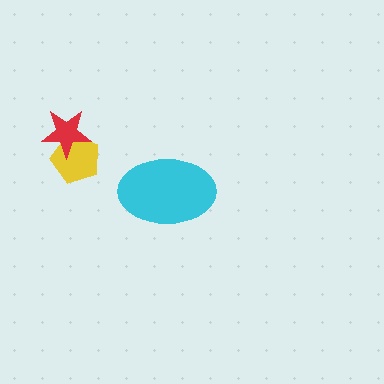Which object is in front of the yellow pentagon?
The red star is in front of the yellow pentagon.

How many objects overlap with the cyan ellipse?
0 objects overlap with the cyan ellipse.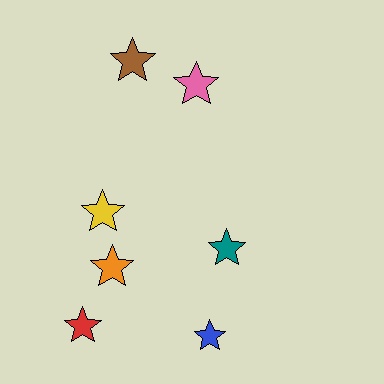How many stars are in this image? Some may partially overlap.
There are 7 stars.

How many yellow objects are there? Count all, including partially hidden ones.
There is 1 yellow object.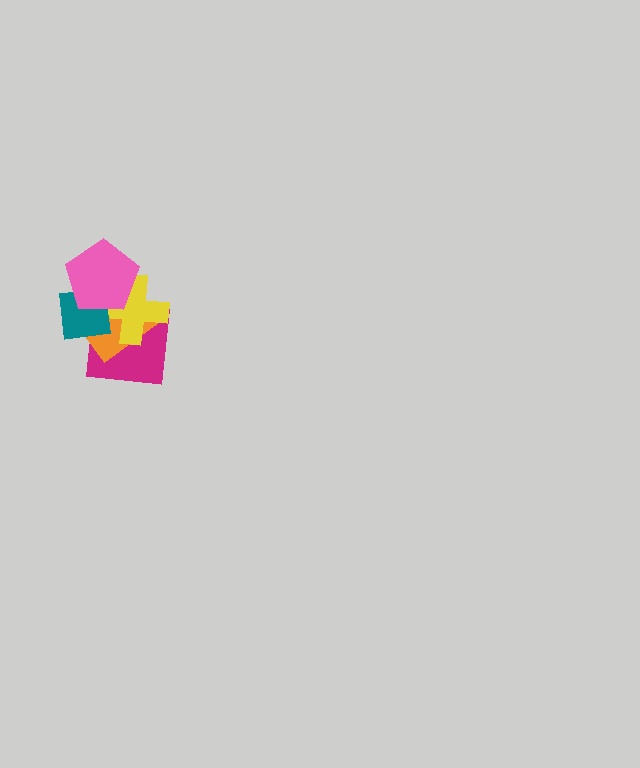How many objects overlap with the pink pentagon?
3 objects overlap with the pink pentagon.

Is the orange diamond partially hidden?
Yes, it is partially covered by another shape.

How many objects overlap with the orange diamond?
4 objects overlap with the orange diamond.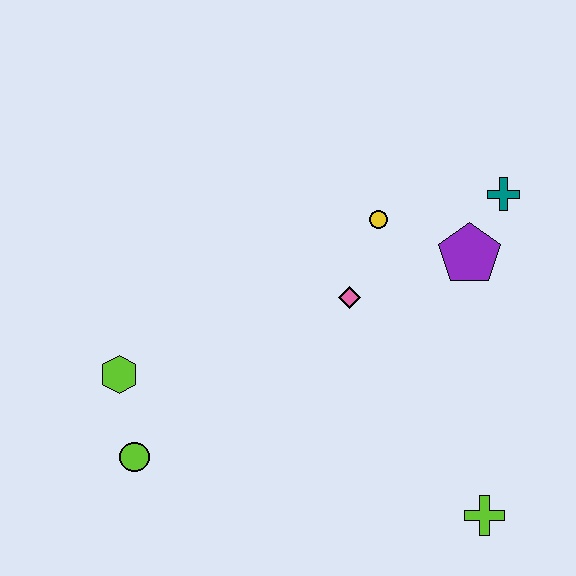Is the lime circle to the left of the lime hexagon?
No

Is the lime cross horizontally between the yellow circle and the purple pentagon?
No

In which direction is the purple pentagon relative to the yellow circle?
The purple pentagon is to the right of the yellow circle.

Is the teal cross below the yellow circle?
No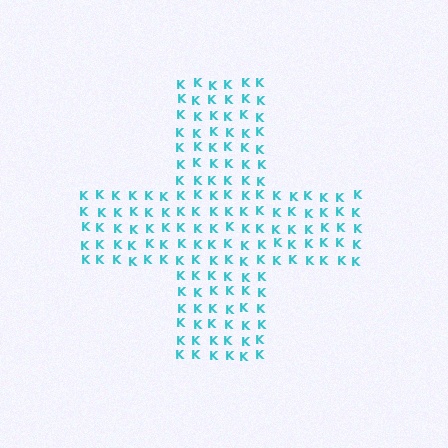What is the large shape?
The large shape is a cross.